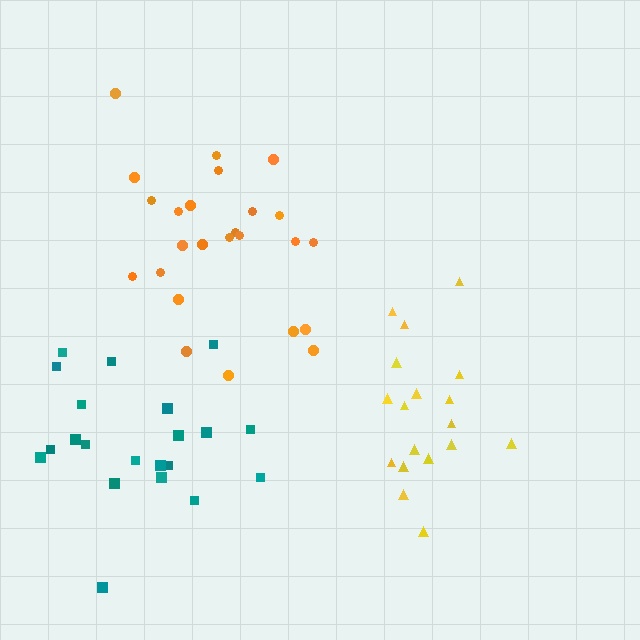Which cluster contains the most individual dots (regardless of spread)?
Orange (25).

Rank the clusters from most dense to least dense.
orange, yellow, teal.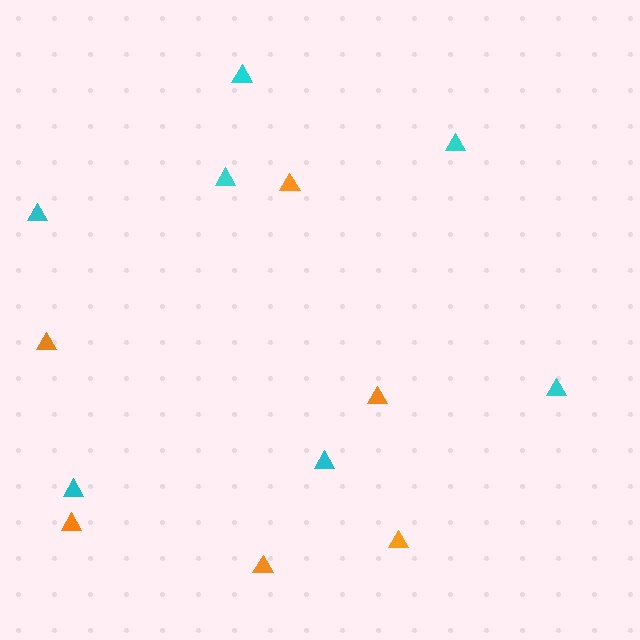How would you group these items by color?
There are 2 groups: one group of orange triangles (6) and one group of cyan triangles (7).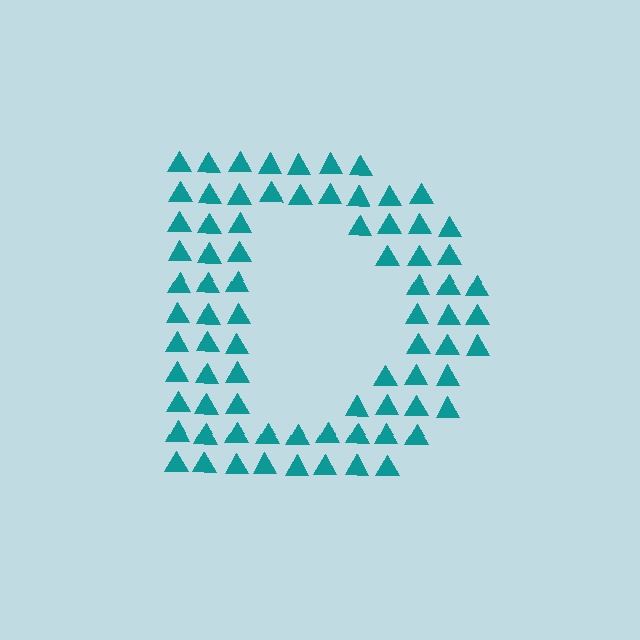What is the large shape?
The large shape is the letter D.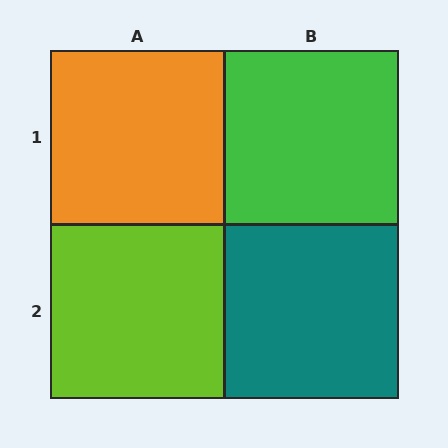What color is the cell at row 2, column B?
Teal.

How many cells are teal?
1 cell is teal.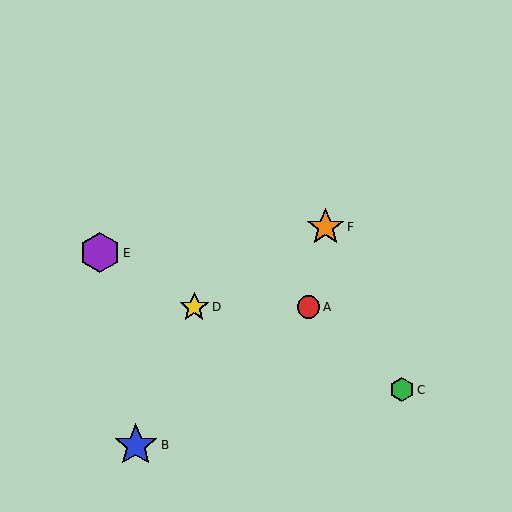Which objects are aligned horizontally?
Objects A, D are aligned horizontally.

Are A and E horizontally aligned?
No, A is at y≈307 and E is at y≈253.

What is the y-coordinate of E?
Object E is at y≈253.